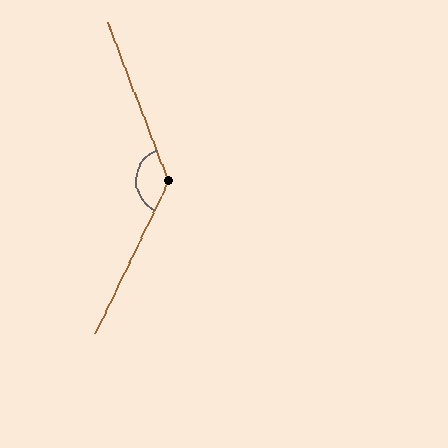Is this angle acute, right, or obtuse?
It is obtuse.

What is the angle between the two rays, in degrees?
Approximately 133 degrees.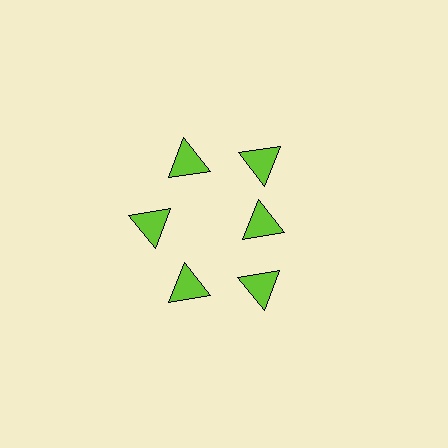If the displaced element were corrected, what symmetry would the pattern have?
It would have 6-fold rotational symmetry — the pattern would map onto itself every 60 degrees.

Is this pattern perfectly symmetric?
No. The 6 lime triangles are arranged in a ring, but one element near the 3 o'clock position is pulled inward toward the center, breaking the 6-fold rotational symmetry.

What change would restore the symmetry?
The symmetry would be restored by moving it outward, back onto the ring so that all 6 triangles sit at equal angles and equal distance from the center.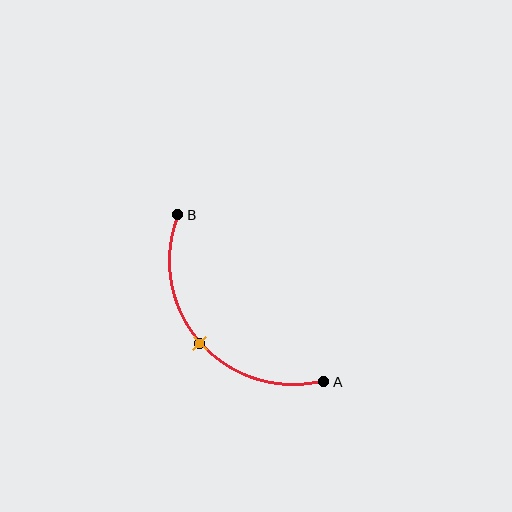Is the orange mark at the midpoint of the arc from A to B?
Yes. The orange mark lies on the arc at equal arc-length from both A and B — it is the arc midpoint.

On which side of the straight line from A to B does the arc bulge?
The arc bulges below and to the left of the straight line connecting A and B.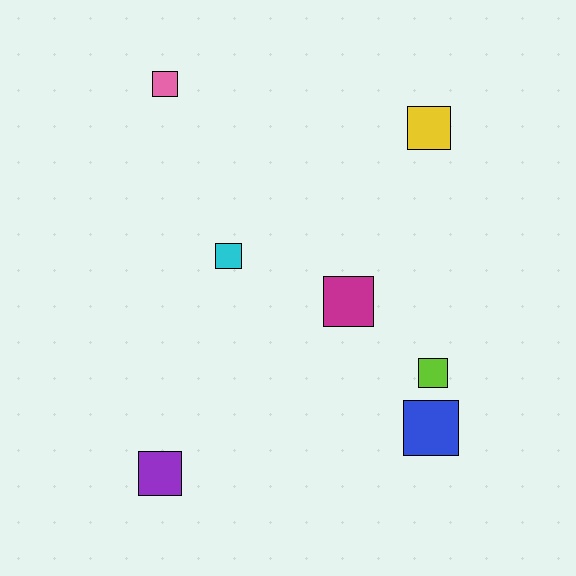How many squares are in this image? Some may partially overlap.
There are 7 squares.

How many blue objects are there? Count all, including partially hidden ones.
There is 1 blue object.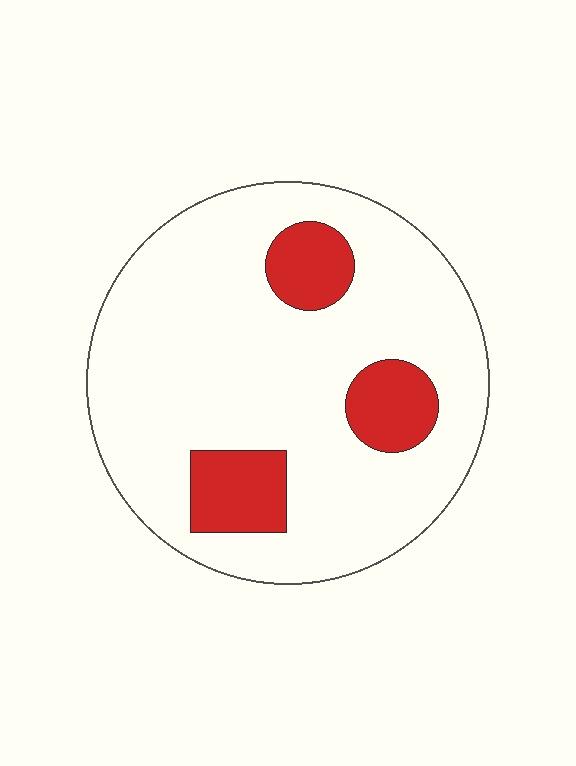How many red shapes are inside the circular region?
3.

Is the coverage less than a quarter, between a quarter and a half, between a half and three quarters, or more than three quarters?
Less than a quarter.